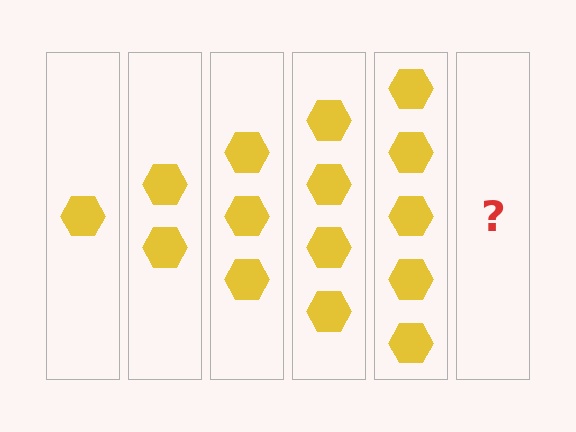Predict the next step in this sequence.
The next step is 6 hexagons.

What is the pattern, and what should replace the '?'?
The pattern is that each step adds one more hexagon. The '?' should be 6 hexagons.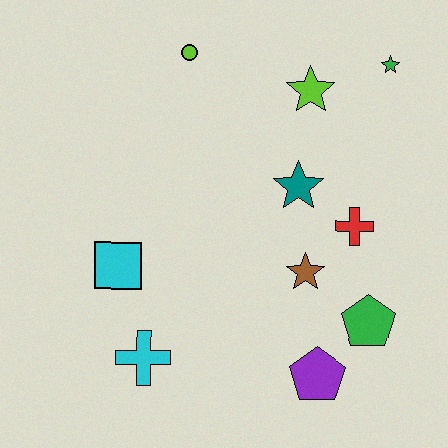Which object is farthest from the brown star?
The lime circle is farthest from the brown star.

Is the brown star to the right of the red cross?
No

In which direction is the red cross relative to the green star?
The red cross is below the green star.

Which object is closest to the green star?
The lime star is closest to the green star.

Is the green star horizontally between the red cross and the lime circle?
No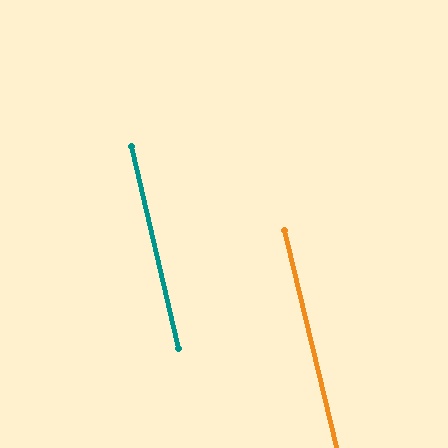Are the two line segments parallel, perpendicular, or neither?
Parallel — their directions differ by only 0.6°.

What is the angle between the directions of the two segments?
Approximately 1 degree.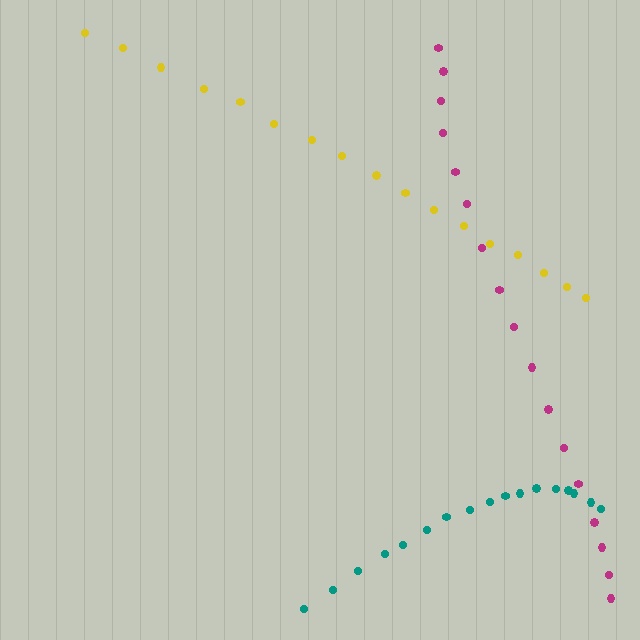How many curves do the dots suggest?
There are 3 distinct paths.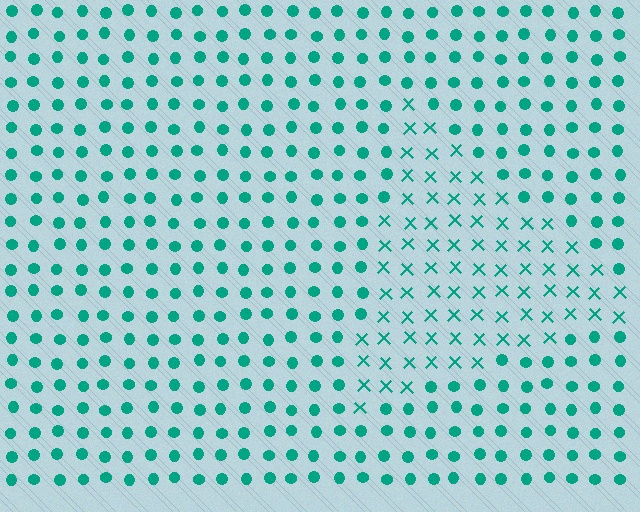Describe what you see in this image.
The image is filled with small teal elements arranged in a uniform grid. A triangle-shaped region contains X marks, while the surrounding area contains circles. The boundary is defined purely by the change in element shape.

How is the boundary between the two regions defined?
The boundary is defined by a change in element shape: X marks inside vs. circles outside. All elements share the same color and spacing.